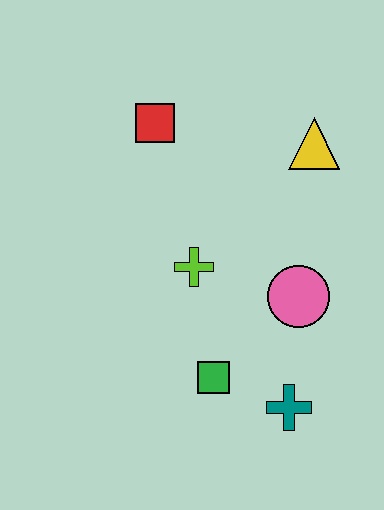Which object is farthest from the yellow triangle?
The teal cross is farthest from the yellow triangle.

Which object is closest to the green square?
The teal cross is closest to the green square.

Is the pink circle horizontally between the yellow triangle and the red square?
Yes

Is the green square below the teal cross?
No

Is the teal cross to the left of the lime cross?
No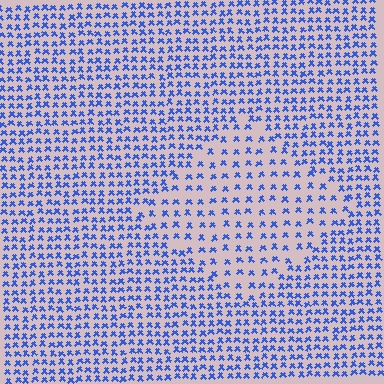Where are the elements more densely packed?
The elements are more densely packed outside the diamond boundary.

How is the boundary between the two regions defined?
The boundary is defined by a change in element density (approximately 1.9x ratio). All elements are the same color, size, and shape.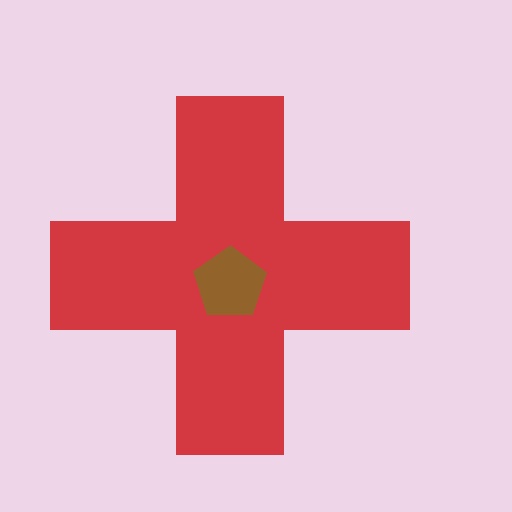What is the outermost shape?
The red cross.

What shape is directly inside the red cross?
The brown pentagon.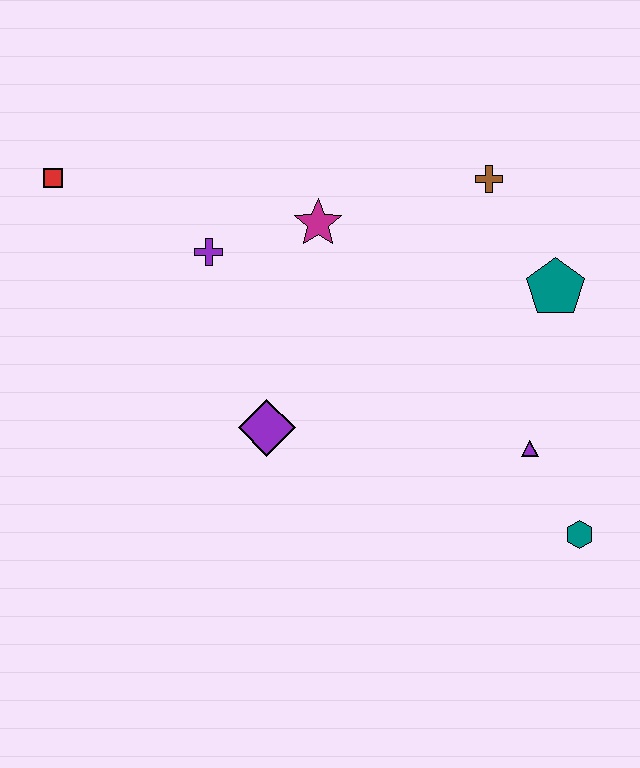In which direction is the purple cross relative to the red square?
The purple cross is to the right of the red square.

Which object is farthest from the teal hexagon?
The red square is farthest from the teal hexagon.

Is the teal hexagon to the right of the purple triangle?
Yes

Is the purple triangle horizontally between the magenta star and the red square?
No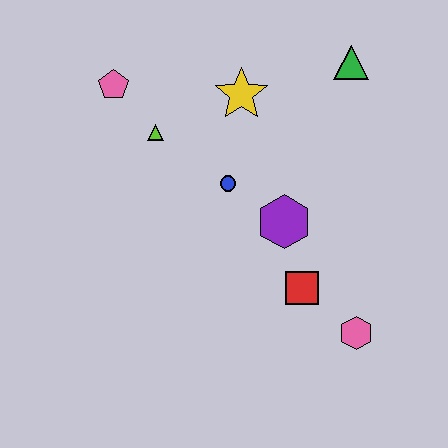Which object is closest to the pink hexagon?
The red square is closest to the pink hexagon.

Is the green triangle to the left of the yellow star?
No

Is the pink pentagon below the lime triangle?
No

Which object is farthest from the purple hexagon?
The pink pentagon is farthest from the purple hexagon.